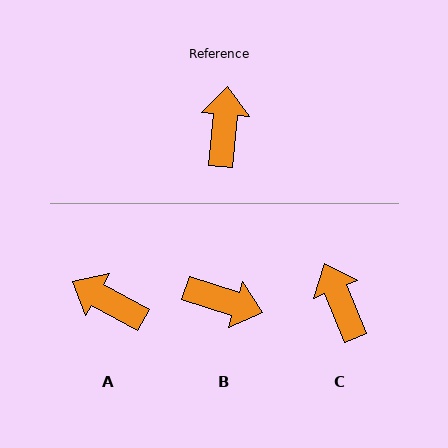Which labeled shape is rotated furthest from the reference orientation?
B, about 103 degrees away.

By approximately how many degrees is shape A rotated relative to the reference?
Approximately 66 degrees counter-clockwise.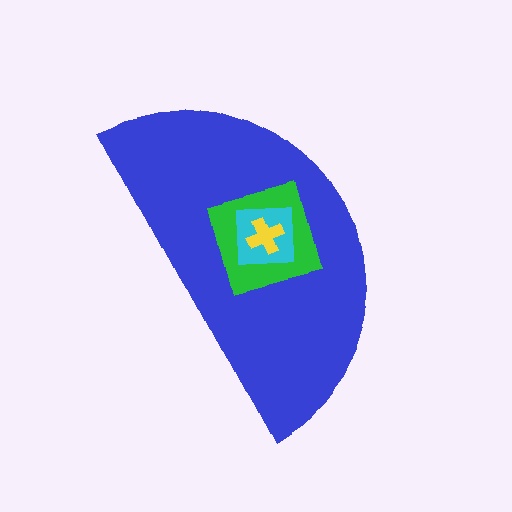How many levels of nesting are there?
4.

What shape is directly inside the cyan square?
The yellow cross.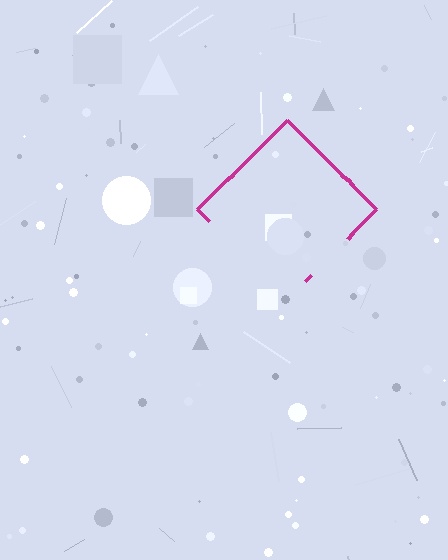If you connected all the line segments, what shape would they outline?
They would outline a diamond.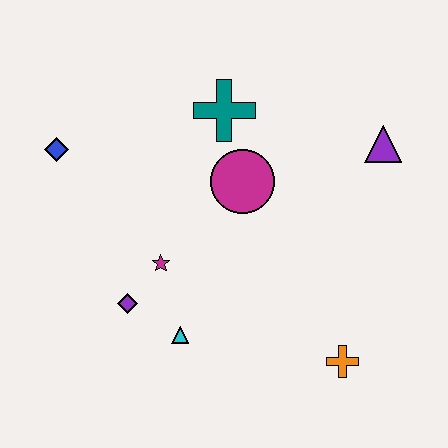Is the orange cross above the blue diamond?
No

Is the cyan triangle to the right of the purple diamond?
Yes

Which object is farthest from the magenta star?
The purple triangle is farthest from the magenta star.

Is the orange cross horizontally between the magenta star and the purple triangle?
Yes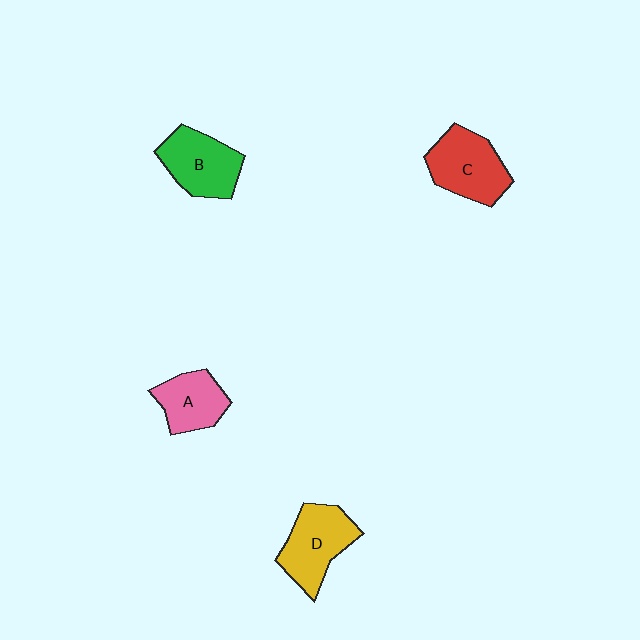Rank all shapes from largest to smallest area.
From largest to smallest: C (red), D (yellow), B (green), A (pink).